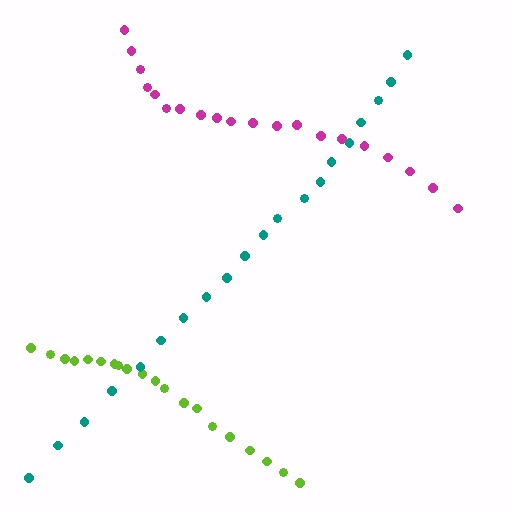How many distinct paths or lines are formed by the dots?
There are 3 distinct paths.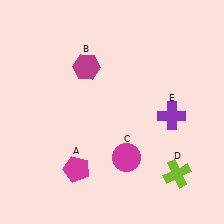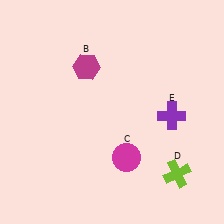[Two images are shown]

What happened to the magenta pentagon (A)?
The magenta pentagon (A) was removed in Image 2. It was in the bottom-left area of Image 1.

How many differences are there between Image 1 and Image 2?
There is 1 difference between the two images.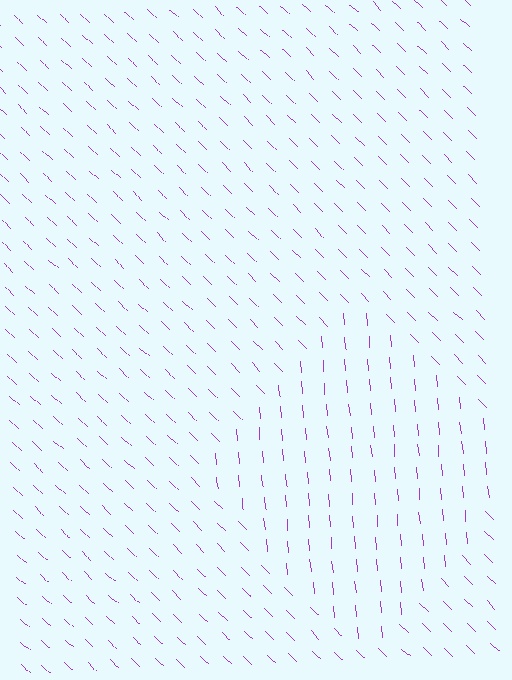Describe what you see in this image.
The image is filled with small purple line segments. A diamond region in the image has lines oriented differently from the surrounding lines, creating a visible texture boundary.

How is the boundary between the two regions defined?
The boundary is defined purely by a change in line orientation (approximately 40 degrees difference). All lines are the same color and thickness.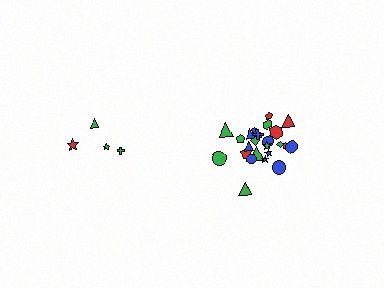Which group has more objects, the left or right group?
The right group.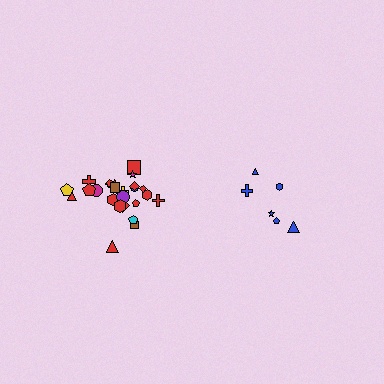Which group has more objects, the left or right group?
The left group.